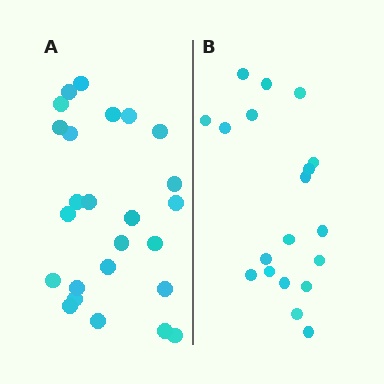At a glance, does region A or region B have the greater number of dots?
Region A (the left region) has more dots.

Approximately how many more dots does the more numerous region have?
Region A has about 6 more dots than region B.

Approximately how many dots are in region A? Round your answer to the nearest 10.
About 20 dots. (The exact count is 25, which rounds to 20.)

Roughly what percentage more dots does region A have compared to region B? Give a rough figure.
About 30% more.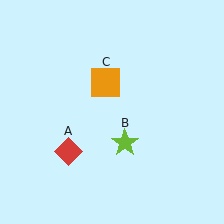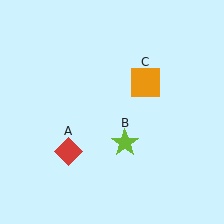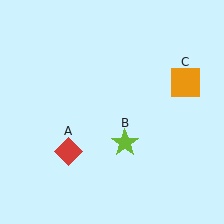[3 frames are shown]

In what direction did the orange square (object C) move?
The orange square (object C) moved right.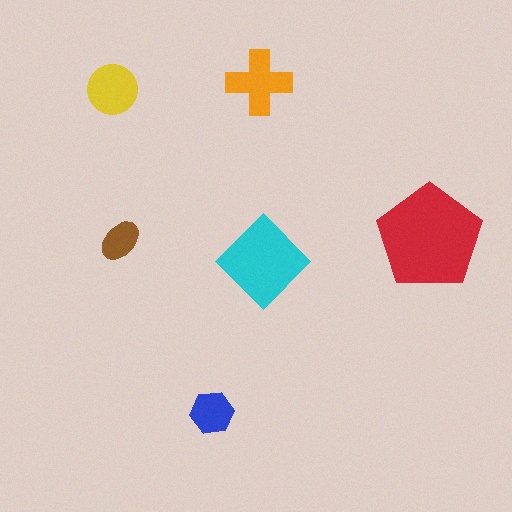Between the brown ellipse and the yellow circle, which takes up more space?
The yellow circle.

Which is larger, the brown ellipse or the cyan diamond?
The cyan diamond.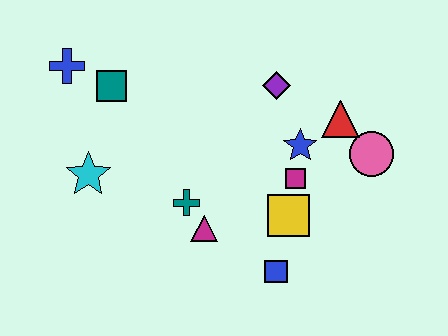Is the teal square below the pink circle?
No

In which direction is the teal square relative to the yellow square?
The teal square is to the left of the yellow square.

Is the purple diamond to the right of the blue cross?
Yes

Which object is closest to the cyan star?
The teal square is closest to the cyan star.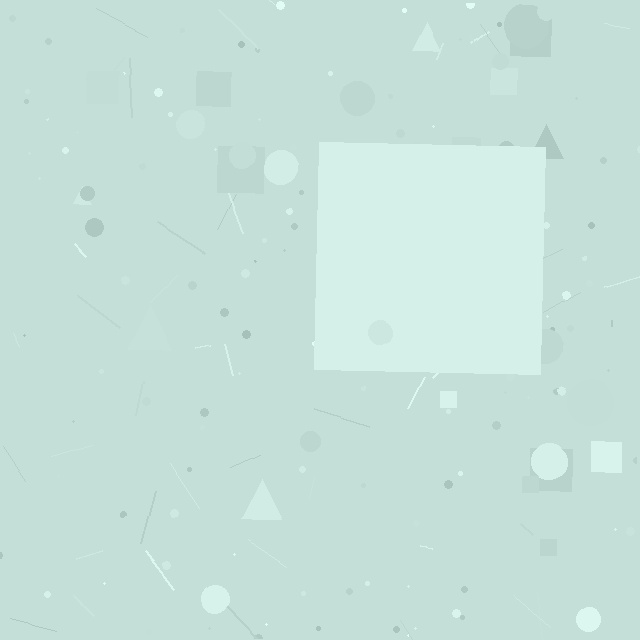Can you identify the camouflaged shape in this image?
The camouflaged shape is a square.